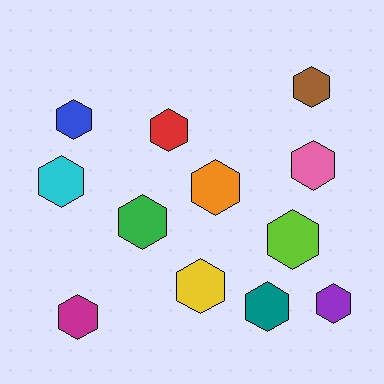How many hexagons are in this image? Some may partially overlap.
There are 12 hexagons.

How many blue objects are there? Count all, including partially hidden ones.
There is 1 blue object.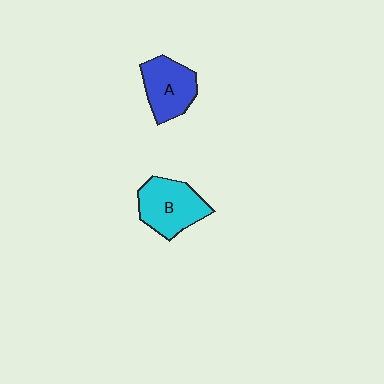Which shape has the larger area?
Shape B (cyan).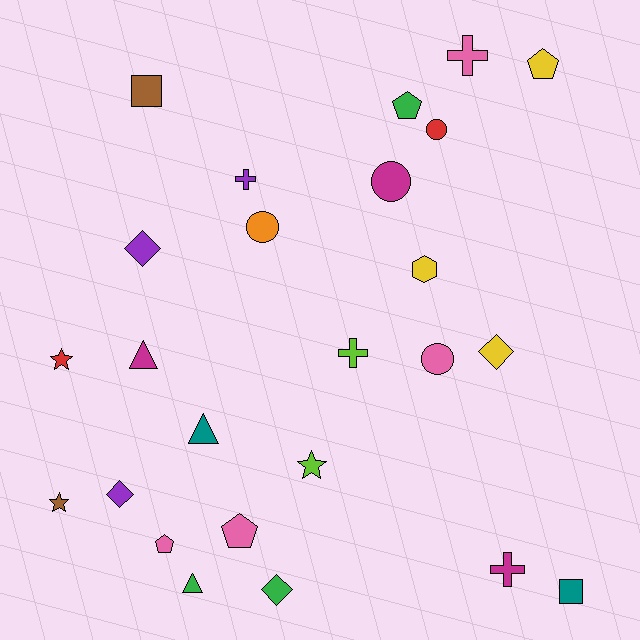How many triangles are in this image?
There are 3 triangles.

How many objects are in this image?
There are 25 objects.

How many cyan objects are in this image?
There are no cyan objects.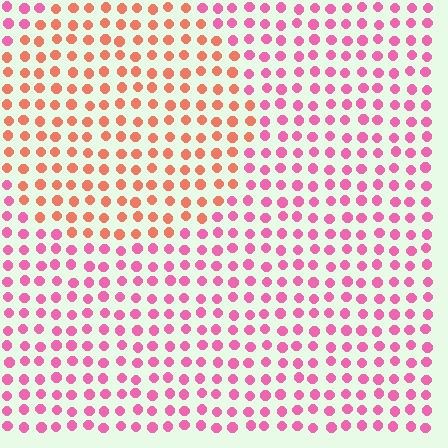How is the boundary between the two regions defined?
The boundary is defined purely by a slight shift in hue (about 42 degrees). Spacing, size, and orientation are identical on both sides.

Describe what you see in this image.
The image is filled with small pink elements in a uniform arrangement. A circle-shaped region is visible where the elements are tinted to a slightly different hue, forming a subtle color boundary.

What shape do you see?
I see a circle.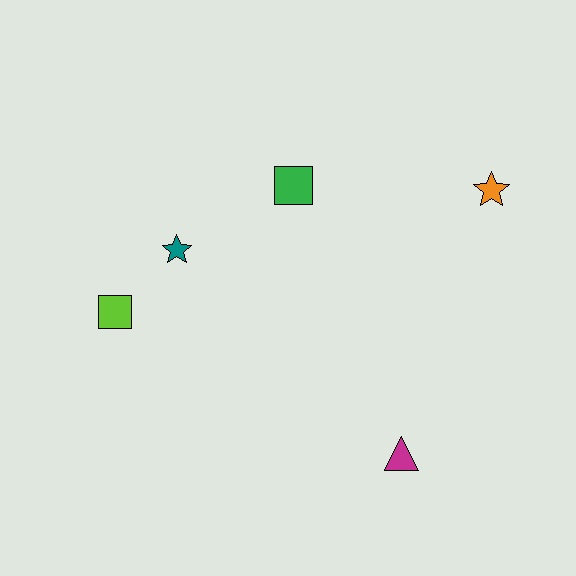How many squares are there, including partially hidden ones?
There are 2 squares.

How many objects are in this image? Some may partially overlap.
There are 5 objects.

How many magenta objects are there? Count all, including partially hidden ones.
There is 1 magenta object.